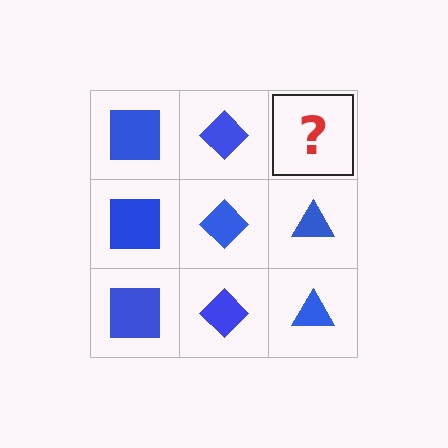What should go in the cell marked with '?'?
The missing cell should contain a blue triangle.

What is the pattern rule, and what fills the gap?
The rule is that each column has a consistent shape. The gap should be filled with a blue triangle.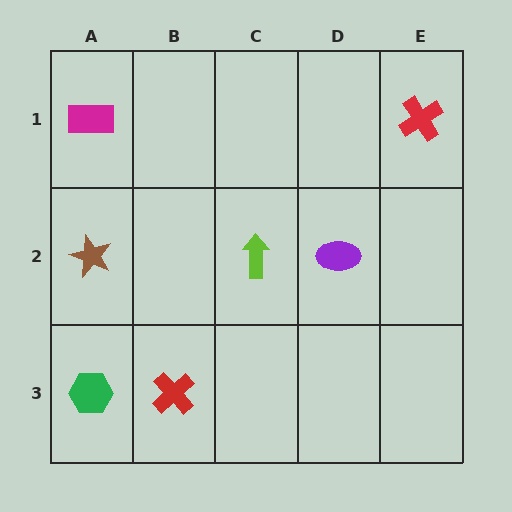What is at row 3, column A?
A green hexagon.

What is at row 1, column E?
A red cross.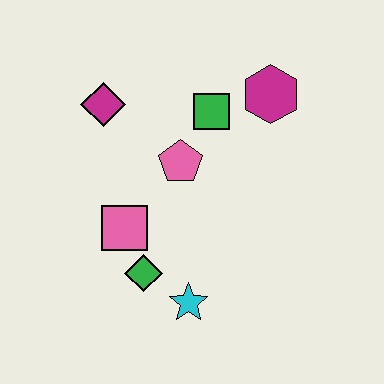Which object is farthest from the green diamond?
The magenta hexagon is farthest from the green diamond.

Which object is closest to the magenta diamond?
The pink pentagon is closest to the magenta diamond.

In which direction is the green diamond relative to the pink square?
The green diamond is below the pink square.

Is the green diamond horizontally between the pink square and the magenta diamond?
No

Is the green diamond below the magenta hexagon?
Yes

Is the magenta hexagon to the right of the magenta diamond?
Yes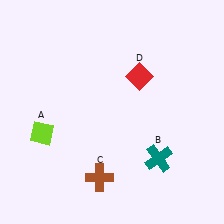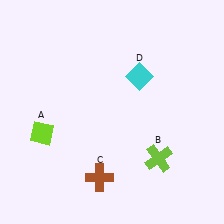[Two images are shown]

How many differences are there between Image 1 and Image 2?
There are 2 differences between the two images.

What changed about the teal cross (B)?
In Image 1, B is teal. In Image 2, it changed to lime.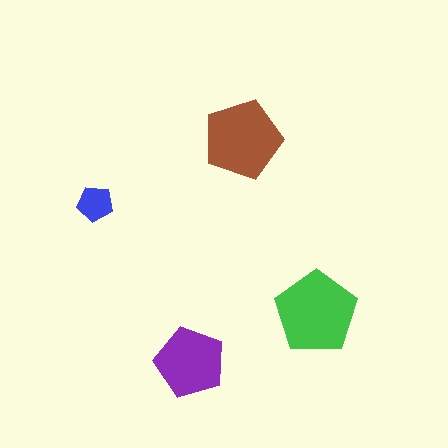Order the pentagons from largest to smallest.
the green one, the brown one, the purple one, the blue one.